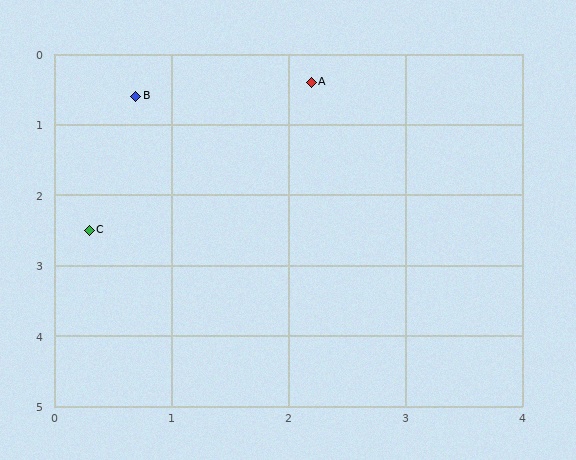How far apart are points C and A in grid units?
Points C and A are about 2.8 grid units apart.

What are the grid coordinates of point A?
Point A is at approximately (2.2, 0.4).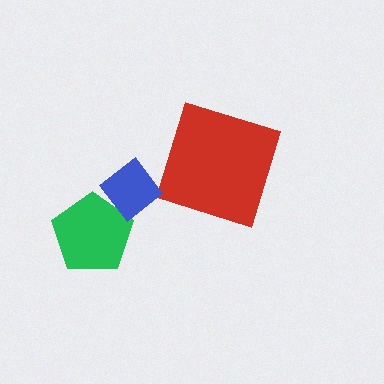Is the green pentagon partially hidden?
Yes, it is partially covered by another shape.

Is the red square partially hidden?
No, no other shape covers it.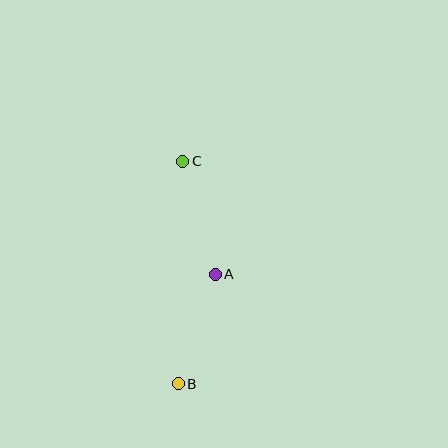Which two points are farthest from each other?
Points B and C are farthest from each other.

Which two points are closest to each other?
Points A and B are closest to each other.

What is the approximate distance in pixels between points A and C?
The distance between A and C is approximately 117 pixels.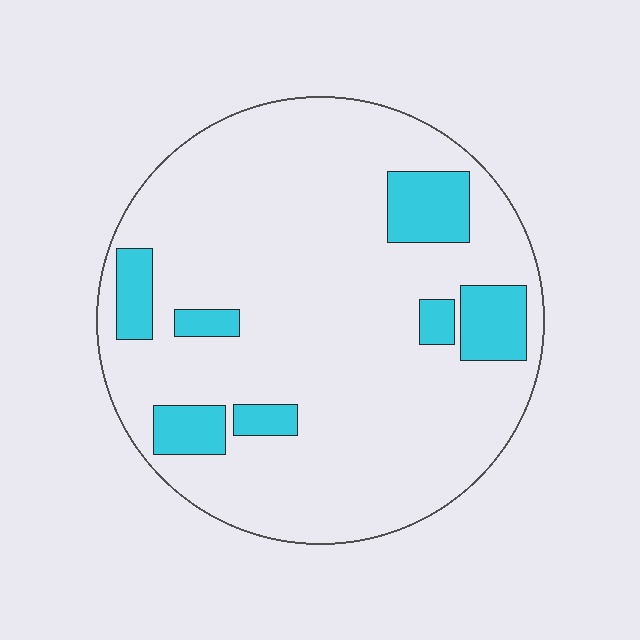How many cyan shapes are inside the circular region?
7.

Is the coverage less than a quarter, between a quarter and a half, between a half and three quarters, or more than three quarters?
Less than a quarter.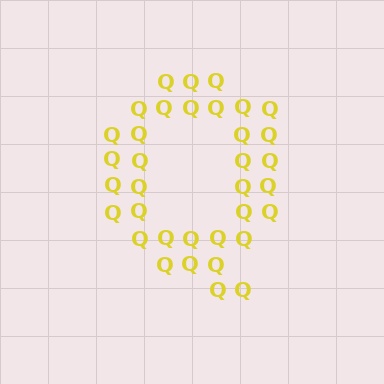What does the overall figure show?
The overall figure shows the letter Q.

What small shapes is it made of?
It is made of small letter Q's.